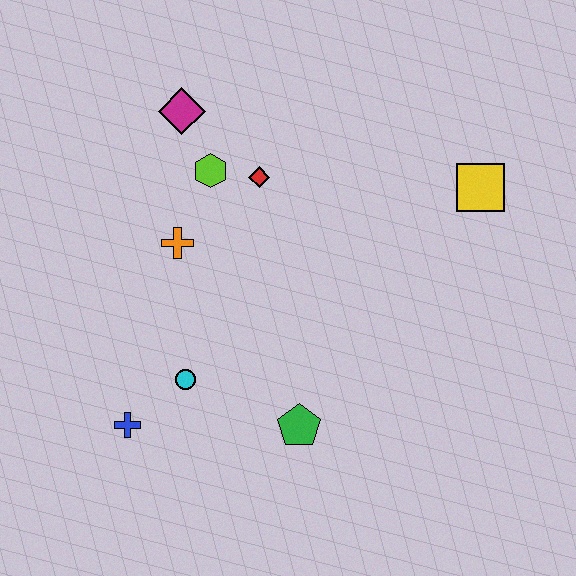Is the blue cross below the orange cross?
Yes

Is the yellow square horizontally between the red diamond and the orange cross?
No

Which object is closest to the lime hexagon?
The red diamond is closest to the lime hexagon.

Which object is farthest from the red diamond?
The blue cross is farthest from the red diamond.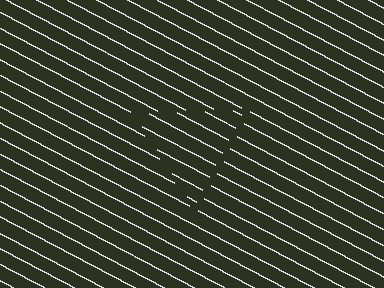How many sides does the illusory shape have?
3 sides — the line-ends trace a triangle.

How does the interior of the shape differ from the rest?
The interior of the shape contains the same grating, shifted by half a period — the contour is defined by the phase discontinuity where line-ends from the inner and outer gratings abut.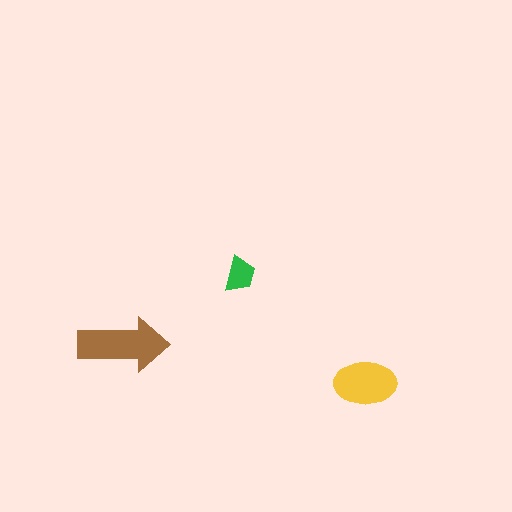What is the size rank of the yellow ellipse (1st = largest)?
2nd.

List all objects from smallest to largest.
The green trapezoid, the yellow ellipse, the brown arrow.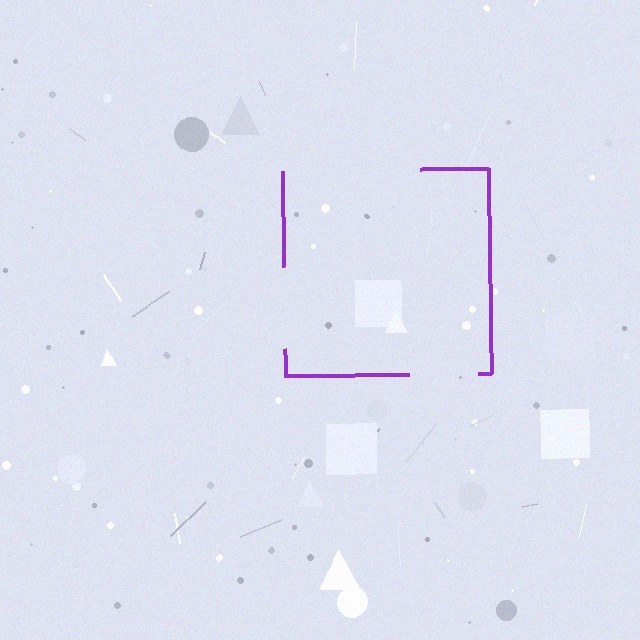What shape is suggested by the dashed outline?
The dashed outline suggests a square.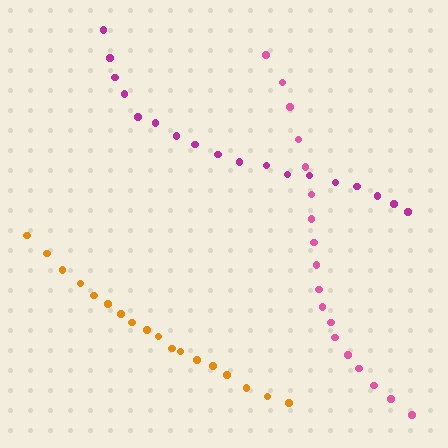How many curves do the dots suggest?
There are 3 distinct paths.